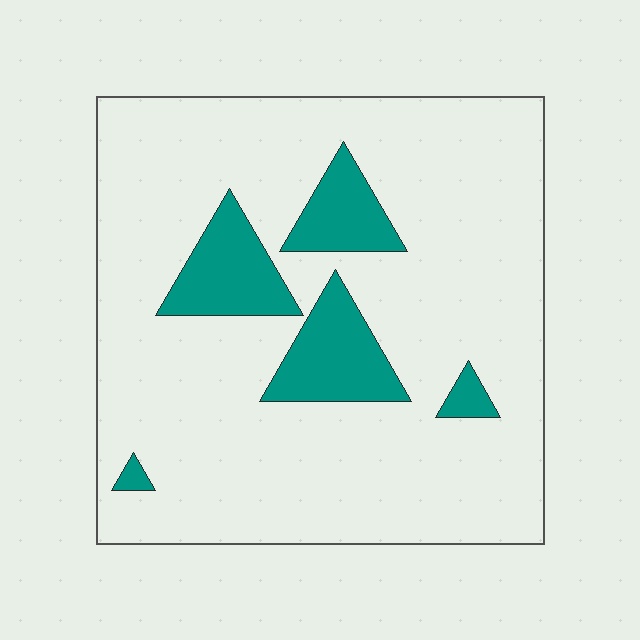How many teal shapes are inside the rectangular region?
5.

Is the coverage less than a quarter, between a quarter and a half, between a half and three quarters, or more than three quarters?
Less than a quarter.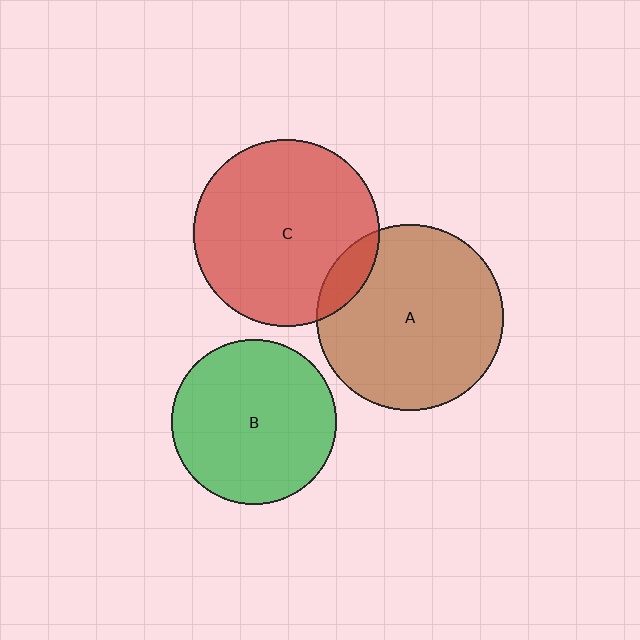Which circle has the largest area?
Circle C (red).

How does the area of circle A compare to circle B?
Approximately 1.3 times.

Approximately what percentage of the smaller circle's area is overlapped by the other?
Approximately 10%.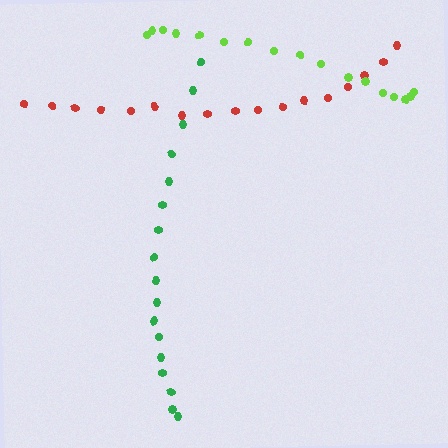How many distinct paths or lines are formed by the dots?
There are 3 distinct paths.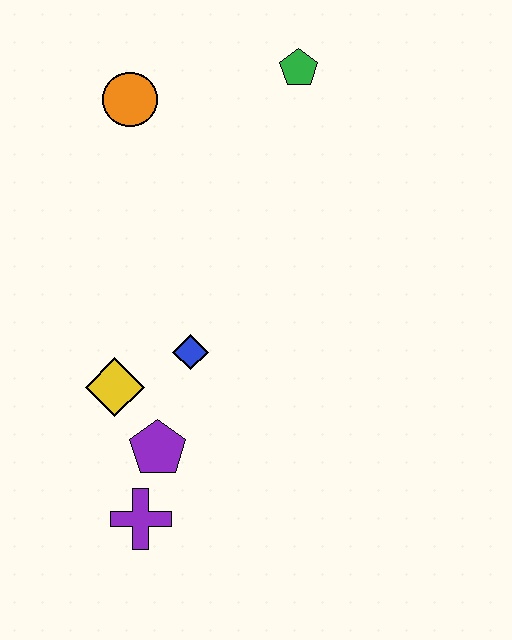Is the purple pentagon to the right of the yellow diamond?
Yes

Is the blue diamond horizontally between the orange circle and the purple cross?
No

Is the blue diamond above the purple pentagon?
Yes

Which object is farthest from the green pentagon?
The purple cross is farthest from the green pentagon.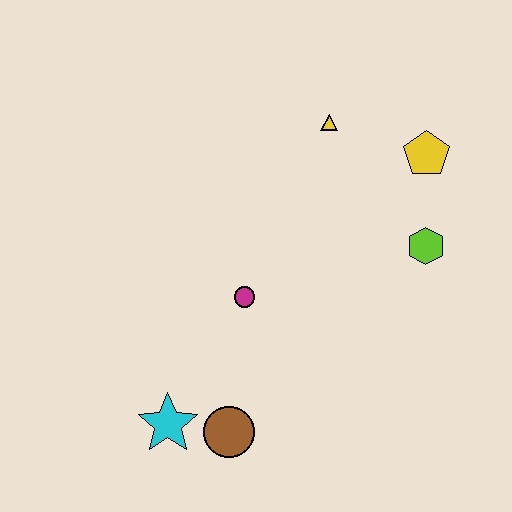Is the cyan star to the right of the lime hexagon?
No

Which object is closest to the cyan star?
The brown circle is closest to the cyan star.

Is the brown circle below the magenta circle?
Yes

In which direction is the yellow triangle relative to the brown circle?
The yellow triangle is above the brown circle.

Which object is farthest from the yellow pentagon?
The cyan star is farthest from the yellow pentagon.